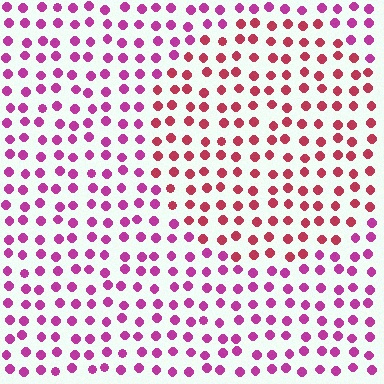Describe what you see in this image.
The image is filled with small magenta elements in a uniform arrangement. A circle-shaped region is visible where the elements are tinted to a slightly different hue, forming a subtle color boundary.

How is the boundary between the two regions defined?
The boundary is defined purely by a slight shift in hue (about 34 degrees). Spacing, size, and orientation are identical on both sides.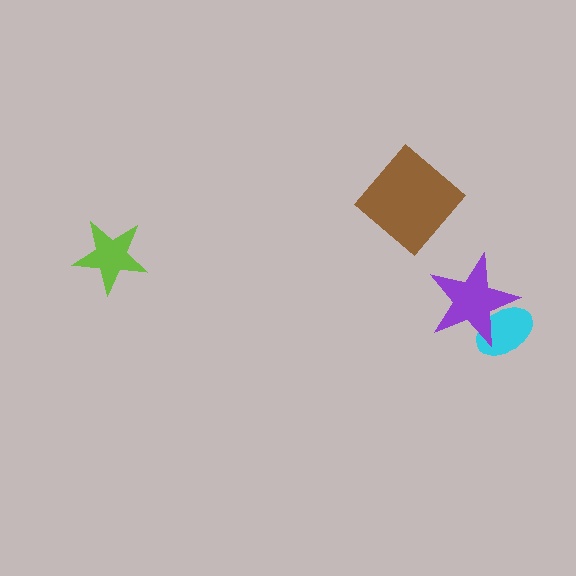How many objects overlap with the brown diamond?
0 objects overlap with the brown diamond.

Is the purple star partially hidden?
No, no other shape covers it.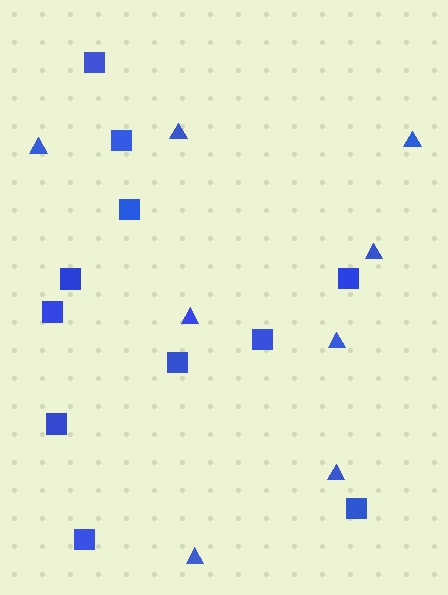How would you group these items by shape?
There are 2 groups: one group of triangles (8) and one group of squares (11).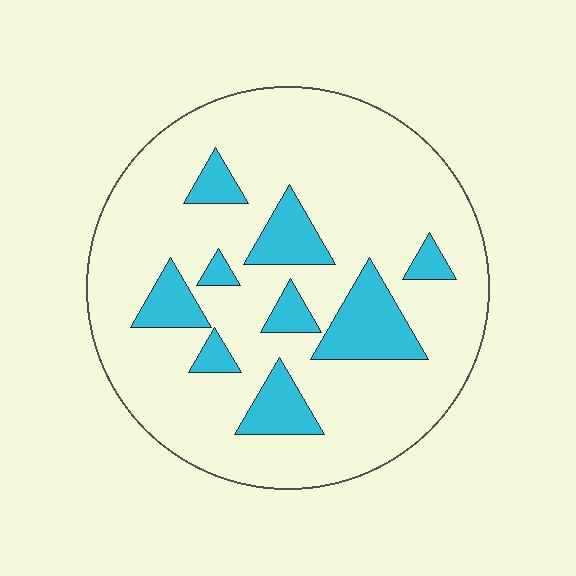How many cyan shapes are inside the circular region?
9.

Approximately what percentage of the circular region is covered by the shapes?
Approximately 20%.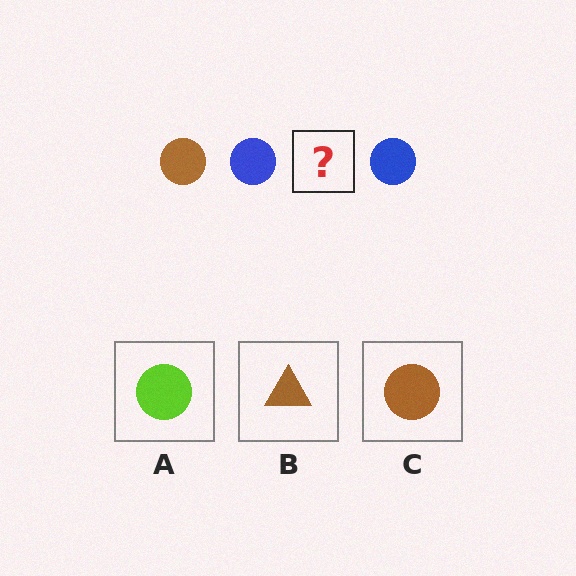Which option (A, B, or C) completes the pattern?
C.